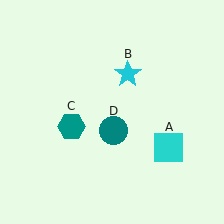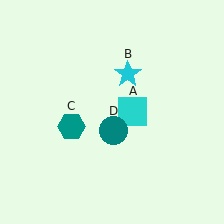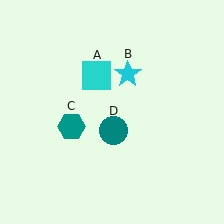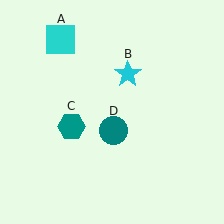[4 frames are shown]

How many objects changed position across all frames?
1 object changed position: cyan square (object A).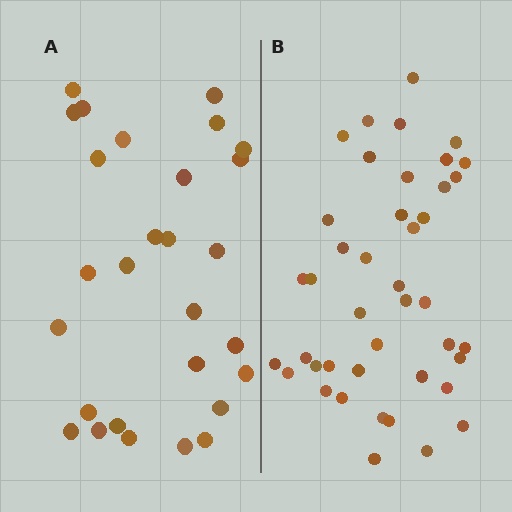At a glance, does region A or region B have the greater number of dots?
Region B (the right region) has more dots.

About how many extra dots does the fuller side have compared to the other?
Region B has approximately 15 more dots than region A.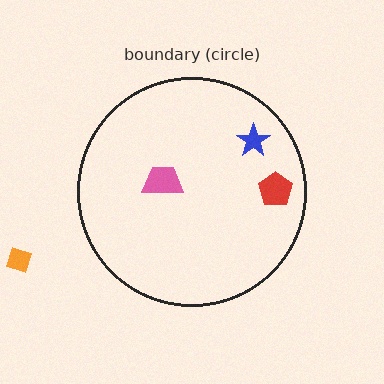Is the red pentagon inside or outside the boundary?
Inside.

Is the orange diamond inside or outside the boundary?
Outside.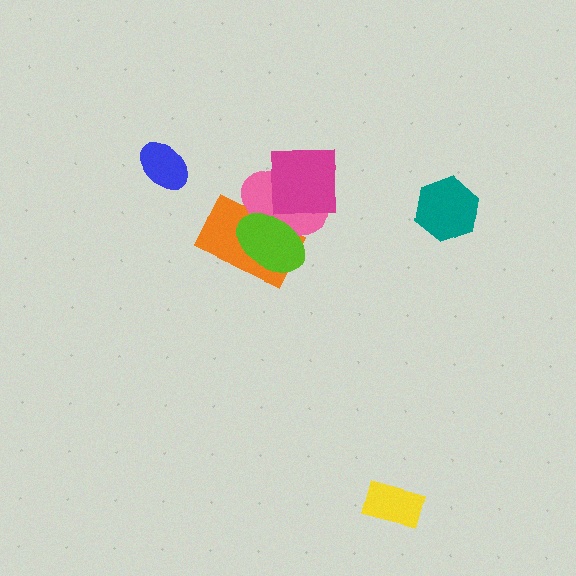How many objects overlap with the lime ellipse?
2 objects overlap with the lime ellipse.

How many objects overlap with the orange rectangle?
2 objects overlap with the orange rectangle.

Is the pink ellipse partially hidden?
Yes, it is partially covered by another shape.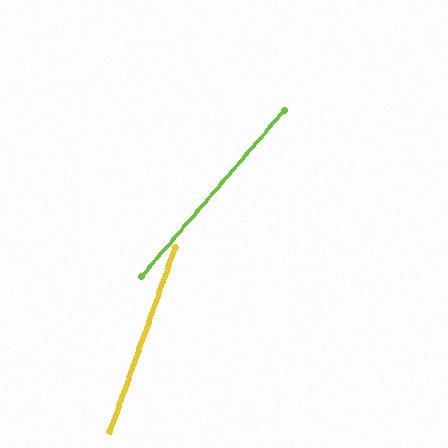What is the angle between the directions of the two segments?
Approximately 21 degrees.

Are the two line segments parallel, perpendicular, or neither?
Neither parallel nor perpendicular — they differ by about 21°.